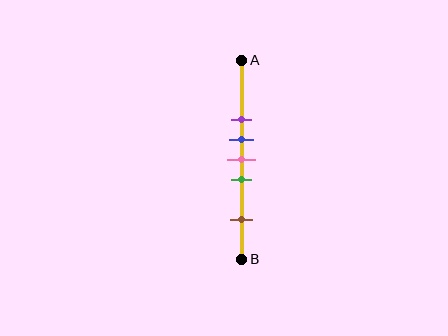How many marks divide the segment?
There are 5 marks dividing the segment.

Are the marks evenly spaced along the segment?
No, the marks are not evenly spaced.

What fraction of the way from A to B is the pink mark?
The pink mark is approximately 50% (0.5) of the way from A to B.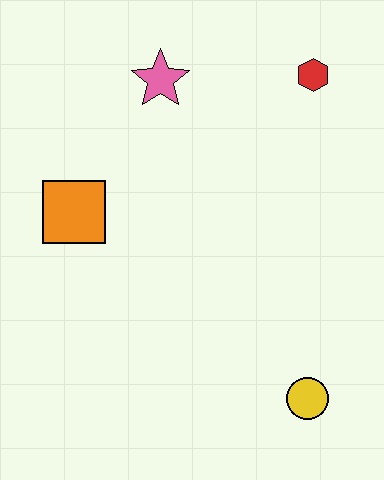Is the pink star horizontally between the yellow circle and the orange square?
Yes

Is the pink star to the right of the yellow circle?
No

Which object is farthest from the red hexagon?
The yellow circle is farthest from the red hexagon.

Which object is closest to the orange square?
The pink star is closest to the orange square.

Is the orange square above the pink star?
No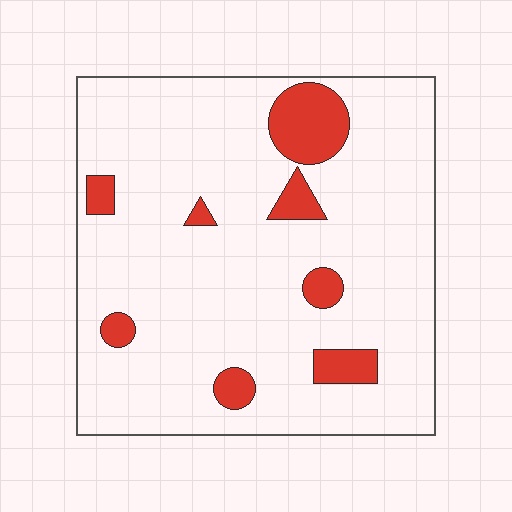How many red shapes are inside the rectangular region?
8.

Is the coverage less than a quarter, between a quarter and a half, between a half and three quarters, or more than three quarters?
Less than a quarter.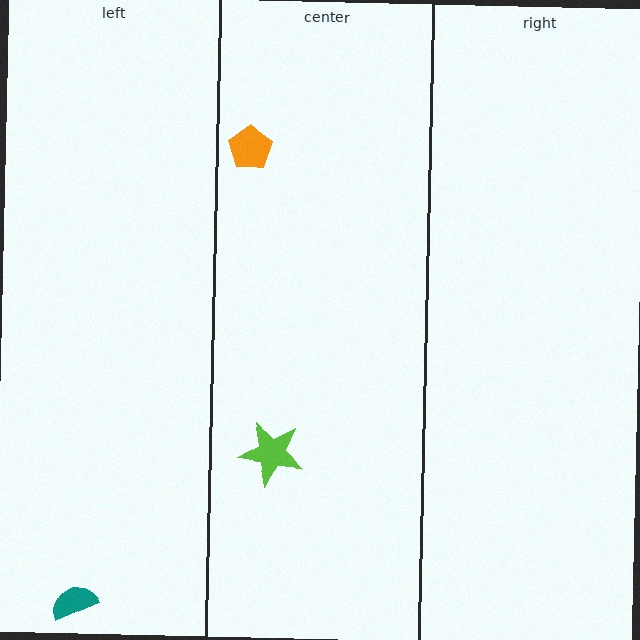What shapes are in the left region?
The teal semicircle.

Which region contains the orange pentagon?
The center region.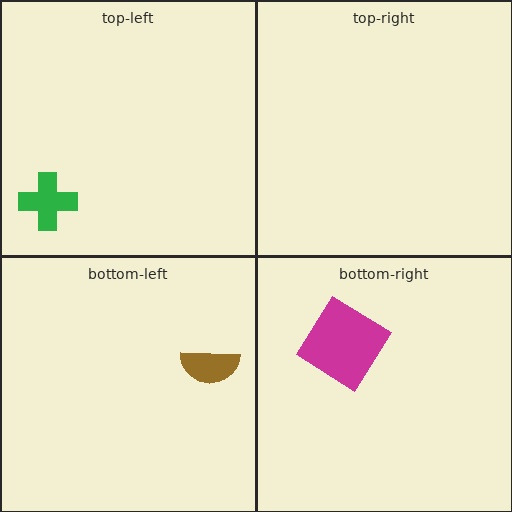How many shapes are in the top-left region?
1.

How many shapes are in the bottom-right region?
1.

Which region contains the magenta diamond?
The bottom-right region.